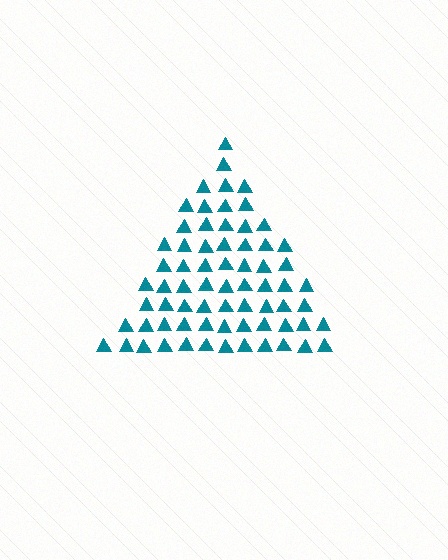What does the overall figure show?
The overall figure shows a triangle.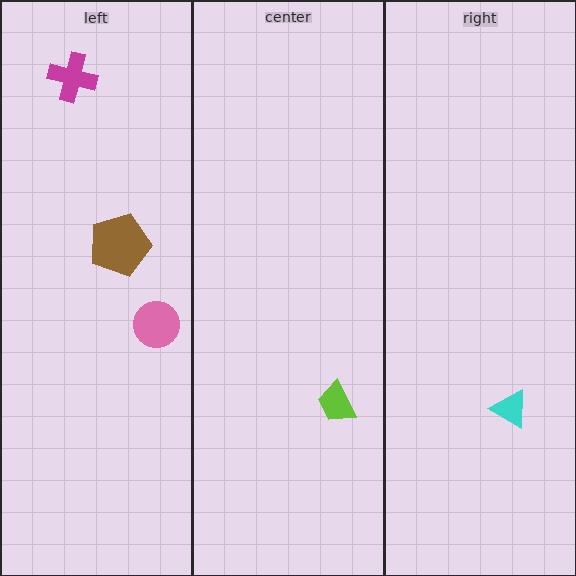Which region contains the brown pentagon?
The left region.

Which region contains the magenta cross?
The left region.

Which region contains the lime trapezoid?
The center region.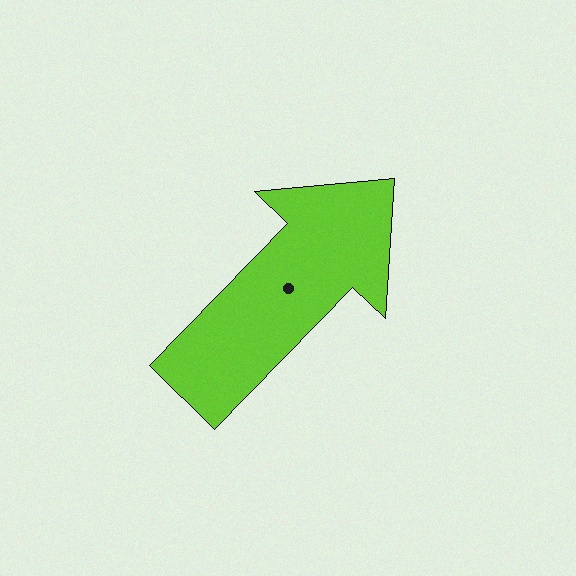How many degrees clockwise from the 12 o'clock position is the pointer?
Approximately 44 degrees.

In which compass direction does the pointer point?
Northeast.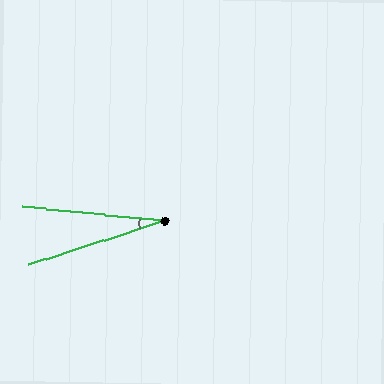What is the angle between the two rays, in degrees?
Approximately 24 degrees.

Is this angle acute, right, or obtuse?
It is acute.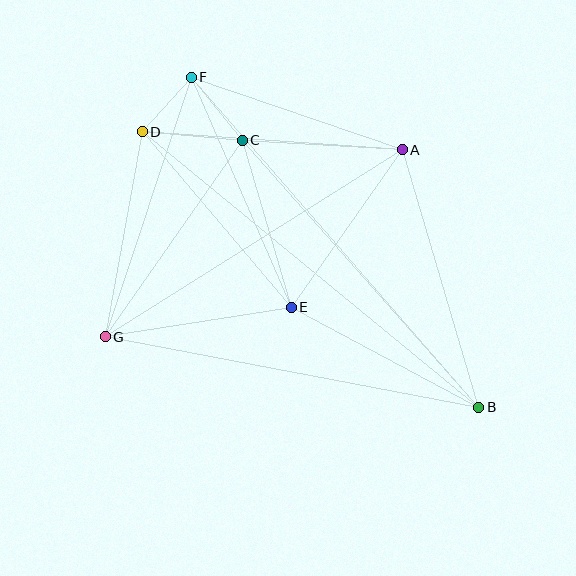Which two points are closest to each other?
Points D and F are closest to each other.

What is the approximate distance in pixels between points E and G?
The distance between E and G is approximately 188 pixels.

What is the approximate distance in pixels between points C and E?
The distance between C and E is approximately 174 pixels.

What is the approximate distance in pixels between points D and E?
The distance between D and E is approximately 230 pixels.